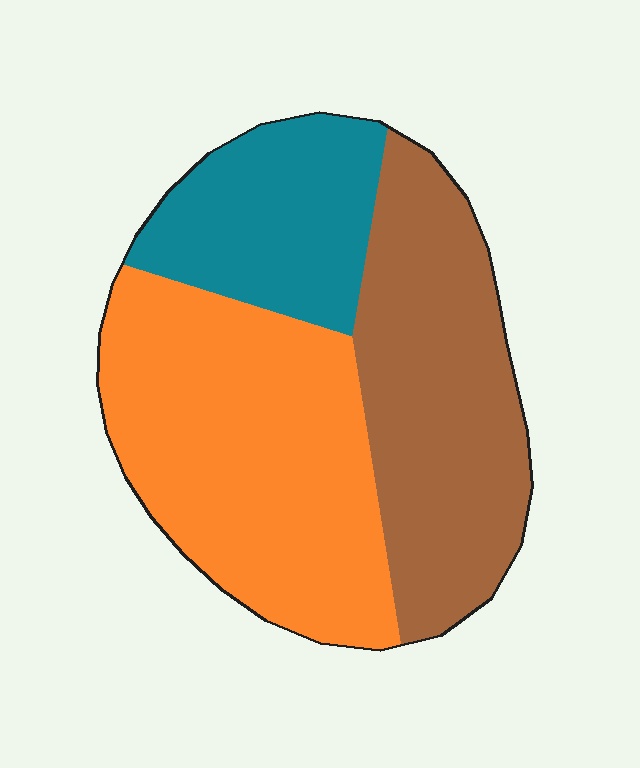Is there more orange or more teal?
Orange.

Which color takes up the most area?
Orange, at roughly 45%.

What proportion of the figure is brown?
Brown covers 35% of the figure.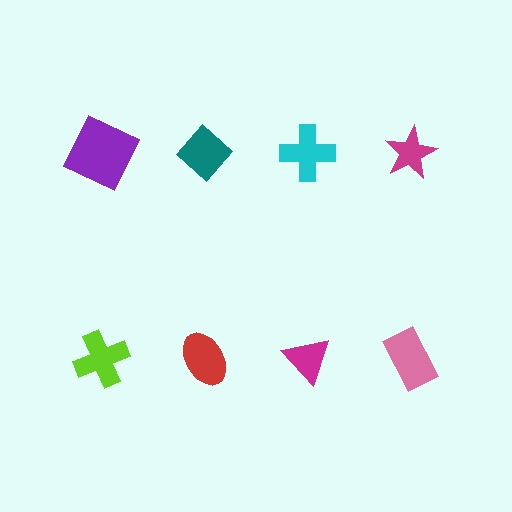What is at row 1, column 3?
A cyan cross.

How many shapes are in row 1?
4 shapes.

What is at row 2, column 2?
A red ellipse.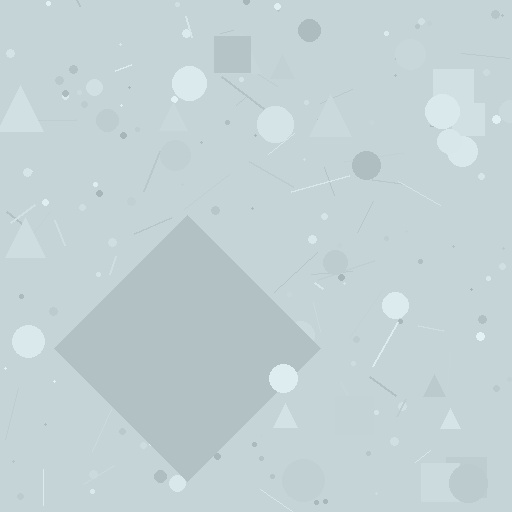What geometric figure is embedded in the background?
A diamond is embedded in the background.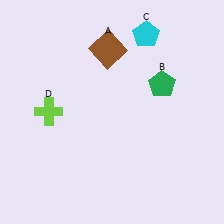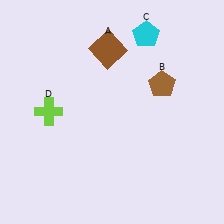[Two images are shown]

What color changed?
The pentagon (B) changed from green in Image 1 to brown in Image 2.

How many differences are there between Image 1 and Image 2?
There is 1 difference between the two images.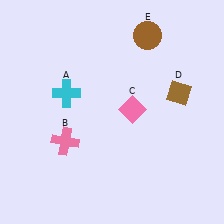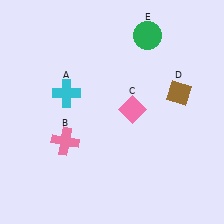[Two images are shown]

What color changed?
The circle (E) changed from brown in Image 1 to green in Image 2.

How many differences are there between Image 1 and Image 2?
There is 1 difference between the two images.